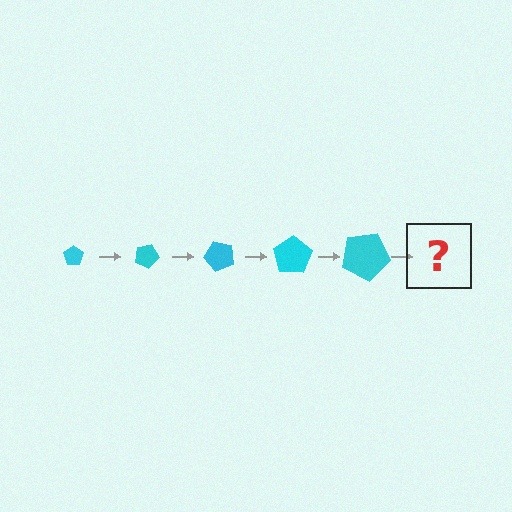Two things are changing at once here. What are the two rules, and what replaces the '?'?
The two rules are that the pentagon grows larger each step and it rotates 25 degrees each step. The '?' should be a pentagon, larger than the previous one and rotated 125 degrees from the start.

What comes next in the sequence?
The next element should be a pentagon, larger than the previous one and rotated 125 degrees from the start.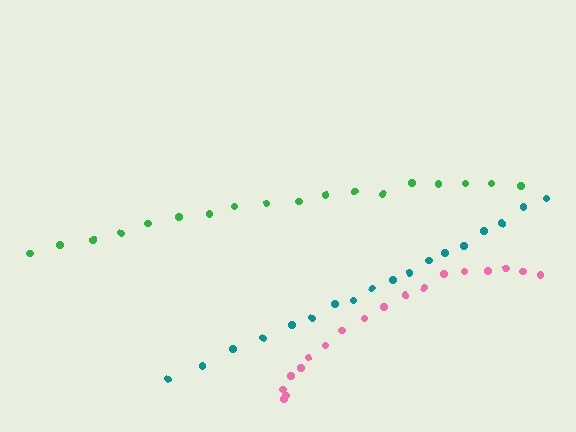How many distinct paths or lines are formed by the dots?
There are 3 distinct paths.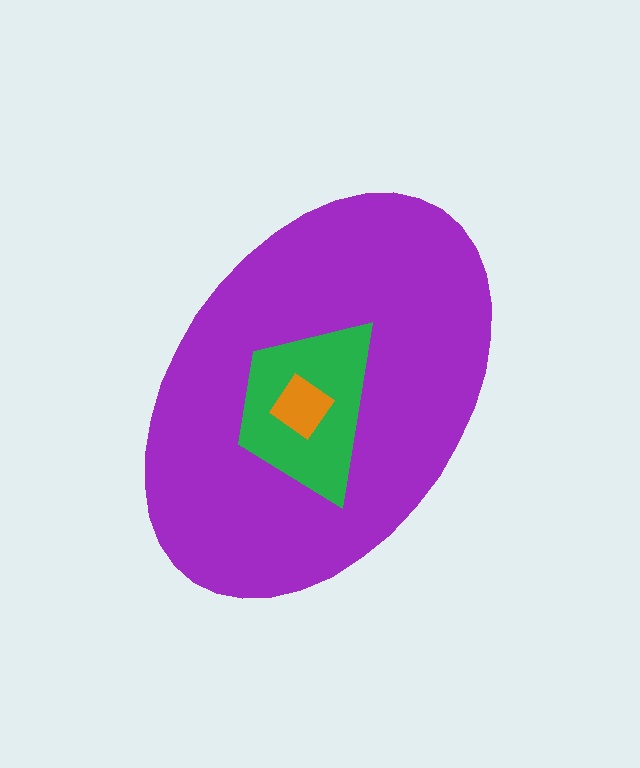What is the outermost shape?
The purple ellipse.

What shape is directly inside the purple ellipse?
The green trapezoid.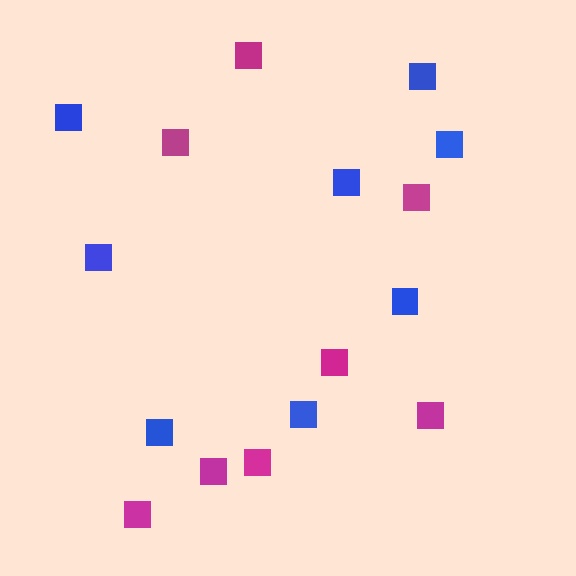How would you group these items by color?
There are 2 groups: one group of magenta squares (8) and one group of blue squares (8).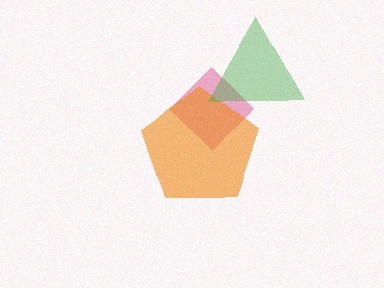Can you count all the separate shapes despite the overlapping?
Yes, there are 3 separate shapes.